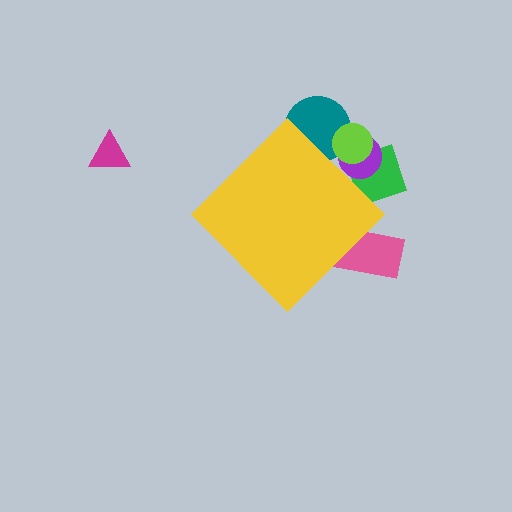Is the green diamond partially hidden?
Yes, the green diamond is partially hidden behind the yellow diamond.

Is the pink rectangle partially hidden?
Yes, the pink rectangle is partially hidden behind the yellow diamond.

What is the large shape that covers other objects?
A yellow diamond.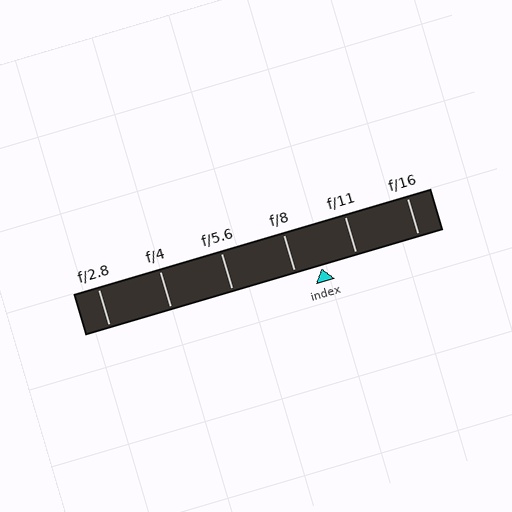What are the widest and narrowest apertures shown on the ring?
The widest aperture shown is f/2.8 and the narrowest is f/16.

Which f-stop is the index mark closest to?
The index mark is closest to f/8.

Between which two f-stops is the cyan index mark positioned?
The index mark is between f/8 and f/11.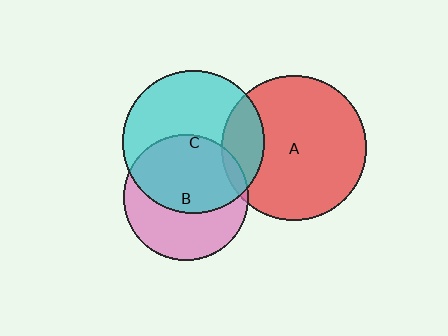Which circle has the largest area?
Circle A (red).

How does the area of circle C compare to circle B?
Approximately 1.3 times.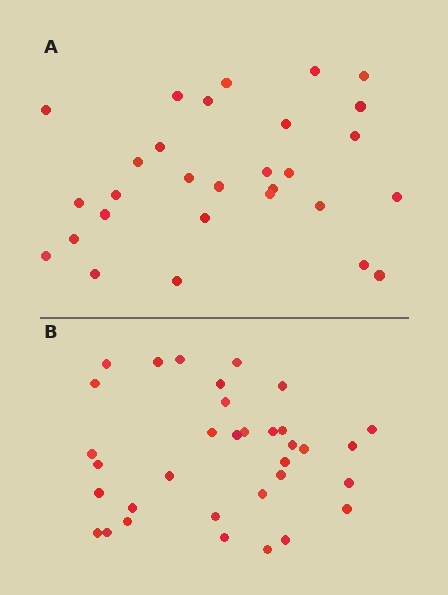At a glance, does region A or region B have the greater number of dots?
Region B (the bottom region) has more dots.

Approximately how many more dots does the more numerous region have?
Region B has about 5 more dots than region A.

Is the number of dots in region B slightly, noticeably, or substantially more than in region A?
Region B has only slightly more — the two regions are fairly close. The ratio is roughly 1.2 to 1.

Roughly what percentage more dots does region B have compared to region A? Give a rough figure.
About 15% more.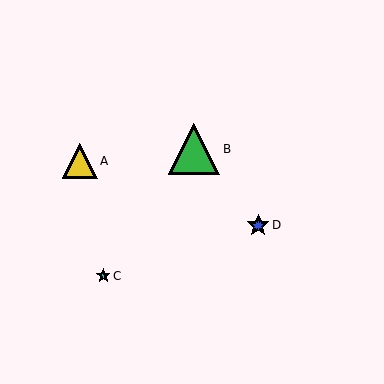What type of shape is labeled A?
Shape A is a yellow triangle.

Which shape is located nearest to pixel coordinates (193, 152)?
The green triangle (labeled B) at (194, 149) is nearest to that location.